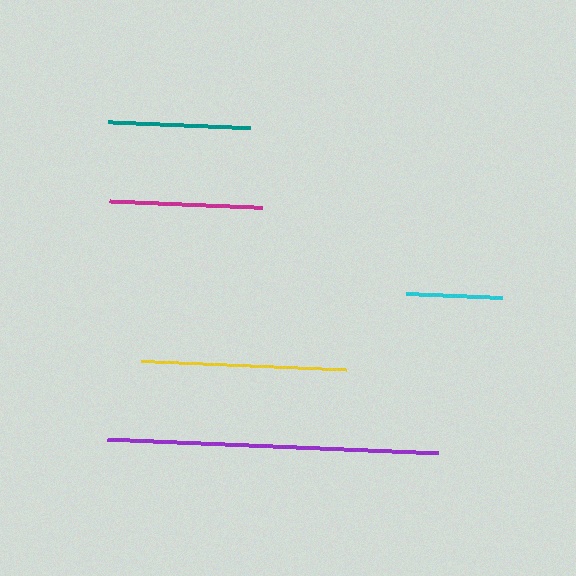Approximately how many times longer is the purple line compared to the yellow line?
The purple line is approximately 1.6 times the length of the yellow line.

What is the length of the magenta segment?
The magenta segment is approximately 152 pixels long.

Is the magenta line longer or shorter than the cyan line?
The magenta line is longer than the cyan line.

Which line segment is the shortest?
The cyan line is the shortest at approximately 96 pixels.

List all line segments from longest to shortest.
From longest to shortest: purple, yellow, magenta, teal, cyan.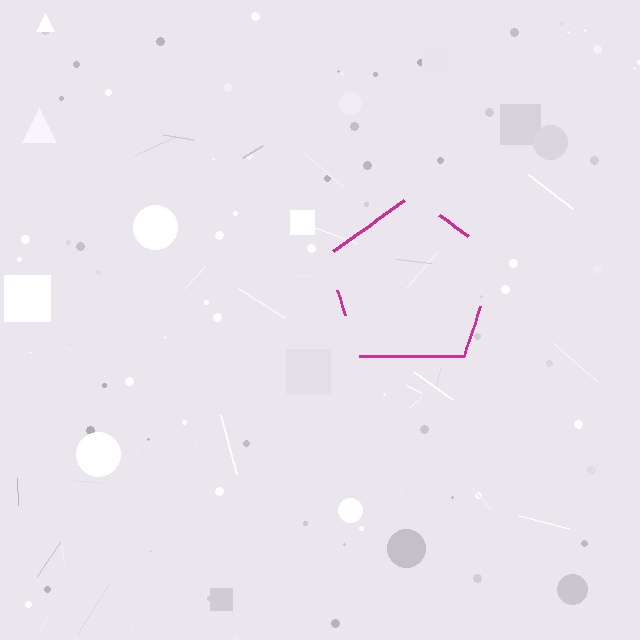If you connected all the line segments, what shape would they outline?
They would outline a pentagon.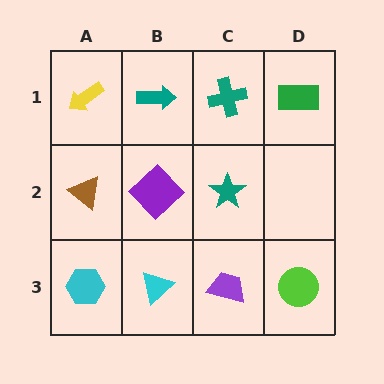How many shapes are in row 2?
3 shapes.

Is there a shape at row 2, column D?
No, that cell is empty.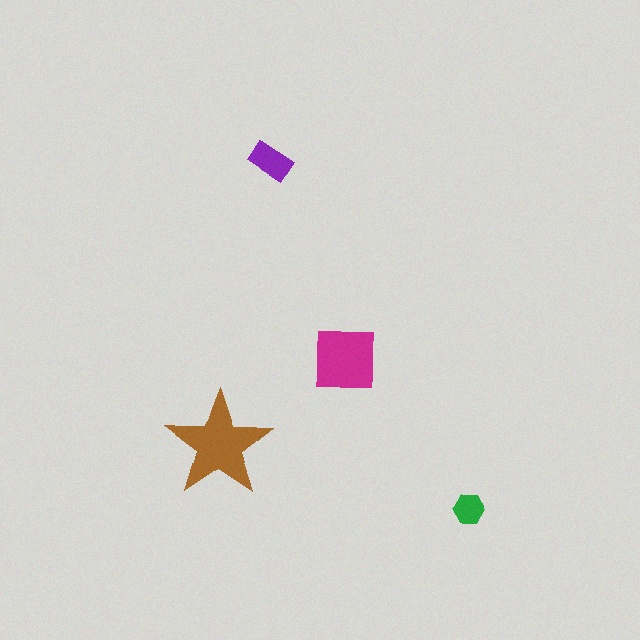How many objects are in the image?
There are 4 objects in the image.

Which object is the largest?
The brown star.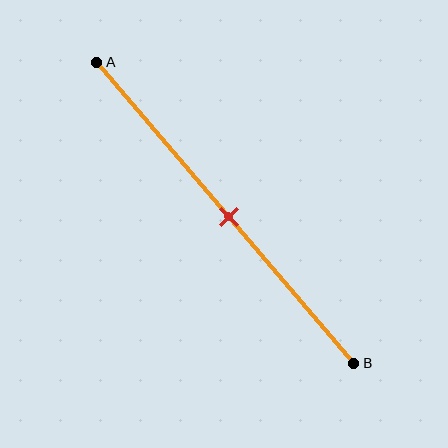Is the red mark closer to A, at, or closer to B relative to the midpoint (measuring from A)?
The red mark is approximately at the midpoint of segment AB.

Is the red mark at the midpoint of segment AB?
Yes, the mark is approximately at the midpoint.